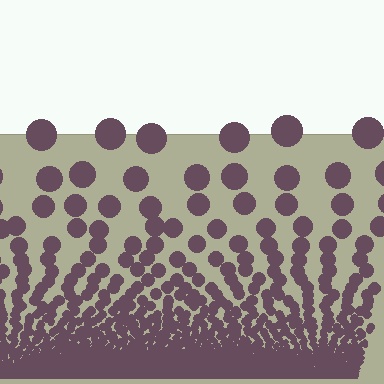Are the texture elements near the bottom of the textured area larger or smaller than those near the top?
Smaller. The gradient is inverted — elements near the bottom are smaller and denser.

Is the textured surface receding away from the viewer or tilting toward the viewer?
The surface appears to tilt toward the viewer. Texture elements get larger and sparser toward the top.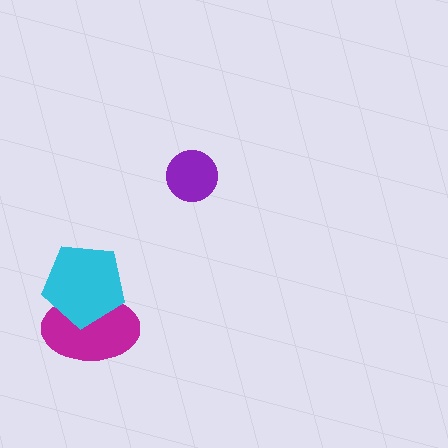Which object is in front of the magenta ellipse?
The cyan pentagon is in front of the magenta ellipse.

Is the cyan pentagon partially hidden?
No, no other shape covers it.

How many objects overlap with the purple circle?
0 objects overlap with the purple circle.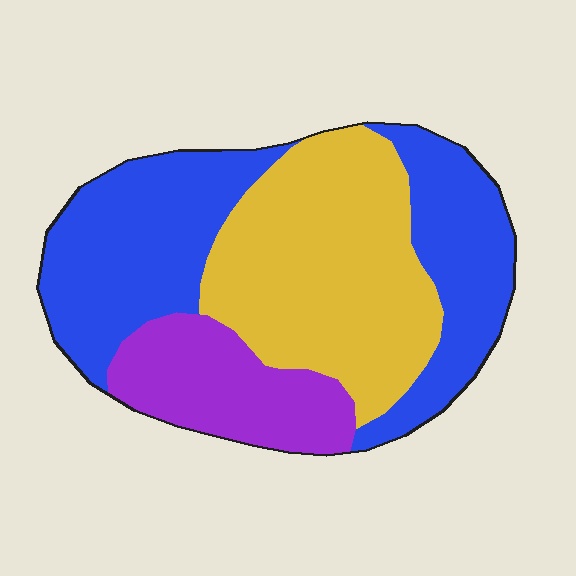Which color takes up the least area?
Purple, at roughly 20%.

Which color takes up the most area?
Blue, at roughly 45%.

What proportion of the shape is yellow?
Yellow covers 38% of the shape.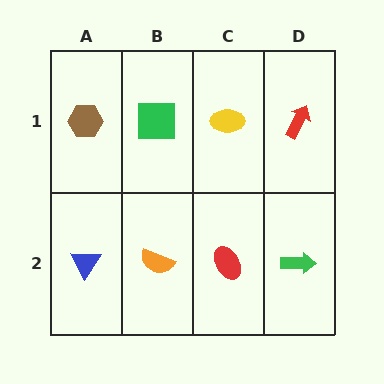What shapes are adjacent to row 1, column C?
A red ellipse (row 2, column C), a green square (row 1, column B), a red arrow (row 1, column D).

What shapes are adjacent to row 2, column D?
A red arrow (row 1, column D), a red ellipse (row 2, column C).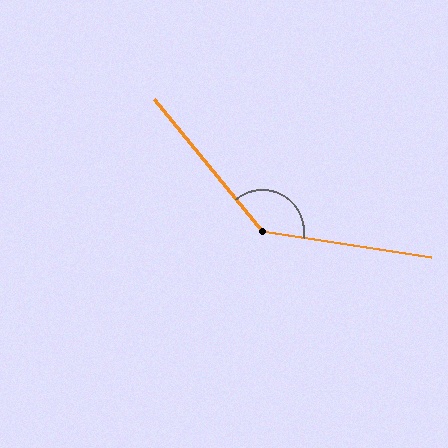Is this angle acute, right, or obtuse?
It is obtuse.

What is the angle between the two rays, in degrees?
Approximately 138 degrees.